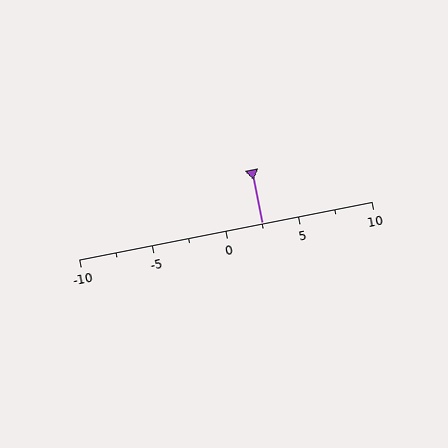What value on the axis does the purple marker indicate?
The marker indicates approximately 2.5.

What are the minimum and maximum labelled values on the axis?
The axis runs from -10 to 10.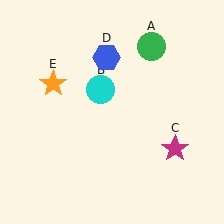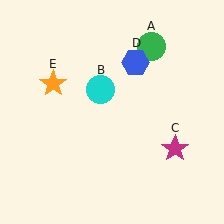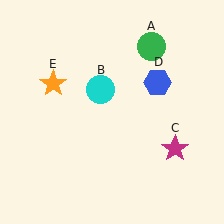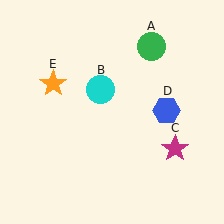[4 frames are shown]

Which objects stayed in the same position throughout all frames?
Green circle (object A) and cyan circle (object B) and magenta star (object C) and orange star (object E) remained stationary.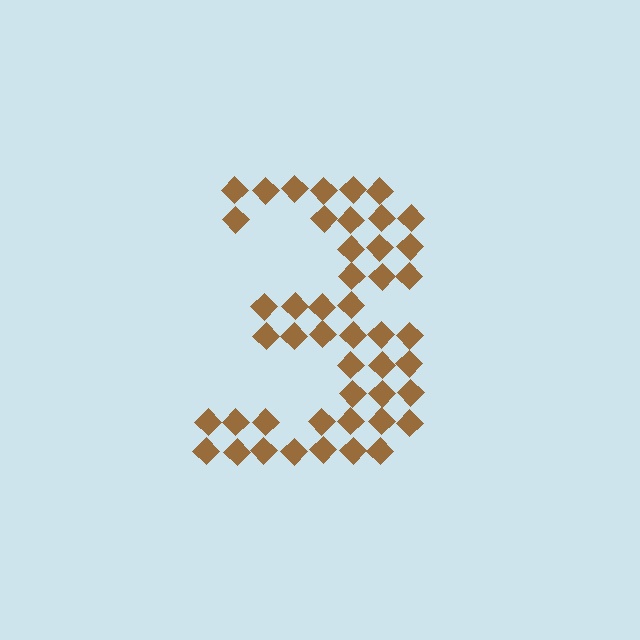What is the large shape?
The large shape is the digit 3.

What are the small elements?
The small elements are diamonds.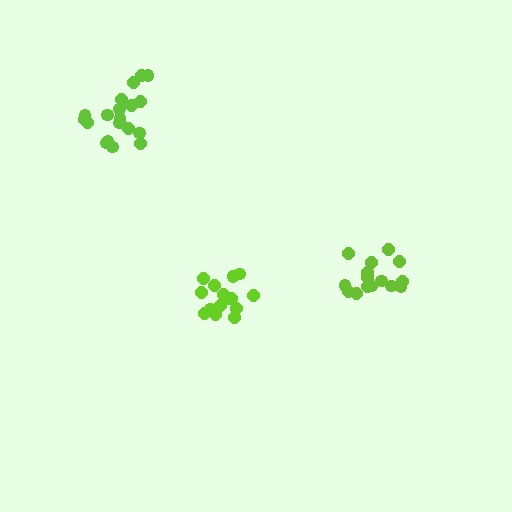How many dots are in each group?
Group 1: 15 dots, Group 2: 19 dots, Group 3: 16 dots (50 total).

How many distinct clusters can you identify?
There are 3 distinct clusters.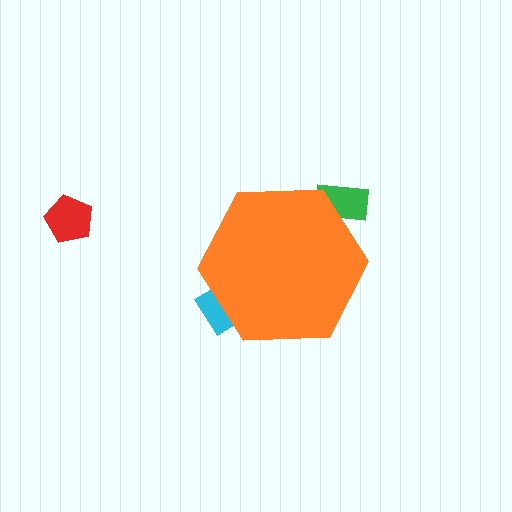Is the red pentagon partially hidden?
No, the red pentagon is fully visible.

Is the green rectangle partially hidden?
Yes, the green rectangle is partially hidden behind the orange hexagon.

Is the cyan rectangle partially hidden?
Yes, the cyan rectangle is partially hidden behind the orange hexagon.